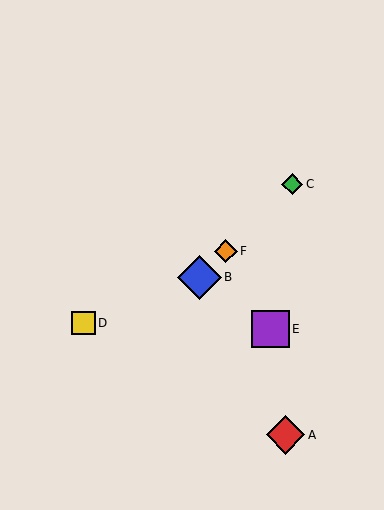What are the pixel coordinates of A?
Object A is at (285, 435).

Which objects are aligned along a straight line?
Objects B, C, F are aligned along a straight line.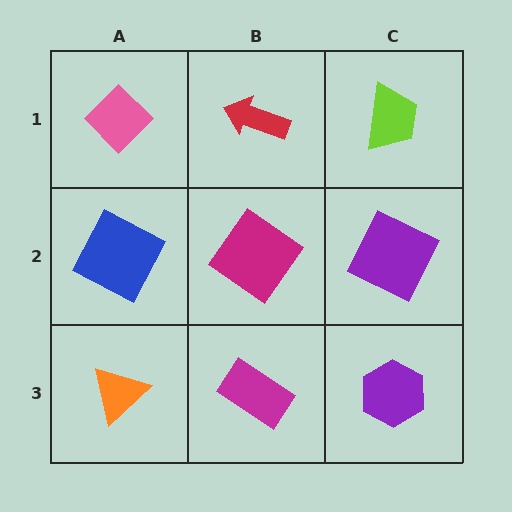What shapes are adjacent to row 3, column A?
A blue square (row 2, column A), a magenta rectangle (row 3, column B).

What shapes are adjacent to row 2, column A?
A pink diamond (row 1, column A), an orange triangle (row 3, column A), a magenta diamond (row 2, column B).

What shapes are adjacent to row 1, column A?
A blue square (row 2, column A), a red arrow (row 1, column B).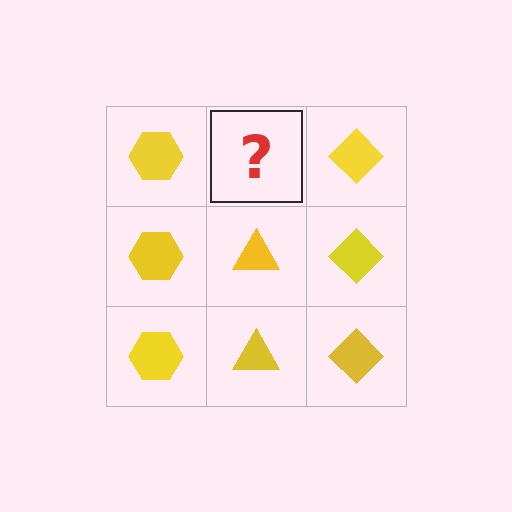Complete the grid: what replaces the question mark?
The question mark should be replaced with a yellow triangle.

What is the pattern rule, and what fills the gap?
The rule is that each column has a consistent shape. The gap should be filled with a yellow triangle.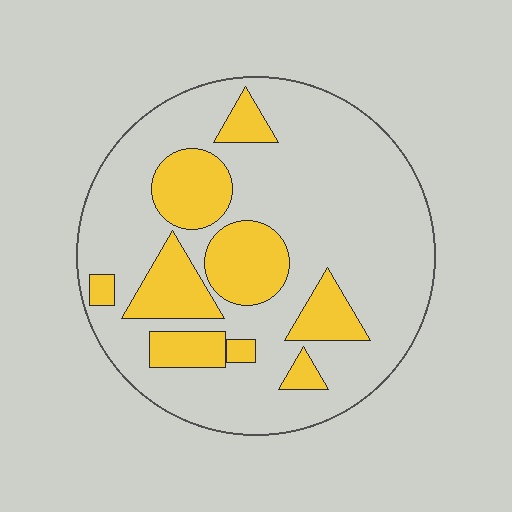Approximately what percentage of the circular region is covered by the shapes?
Approximately 25%.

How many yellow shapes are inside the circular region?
9.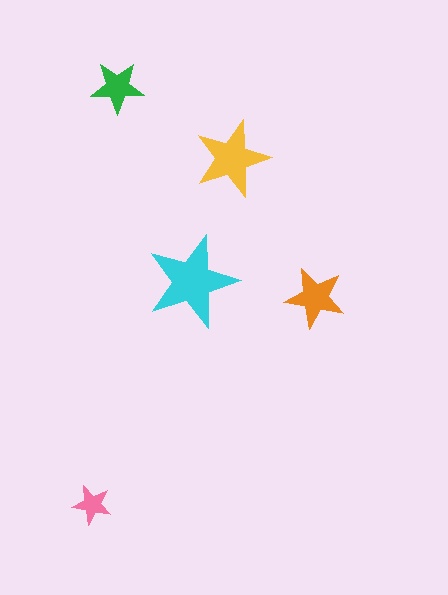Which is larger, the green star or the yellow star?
The yellow one.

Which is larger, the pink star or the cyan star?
The cyan one.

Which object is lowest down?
The pink star is bottommost.